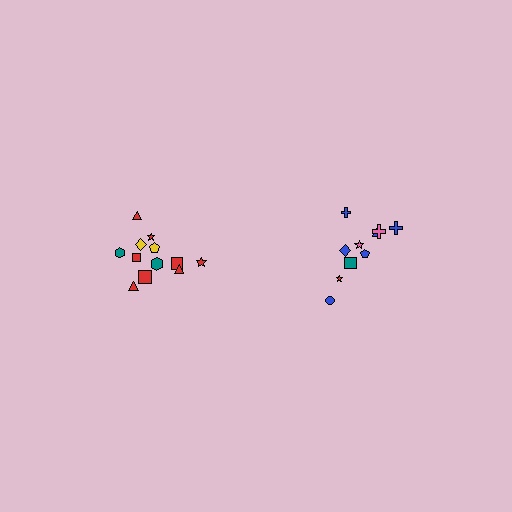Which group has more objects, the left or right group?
The left group.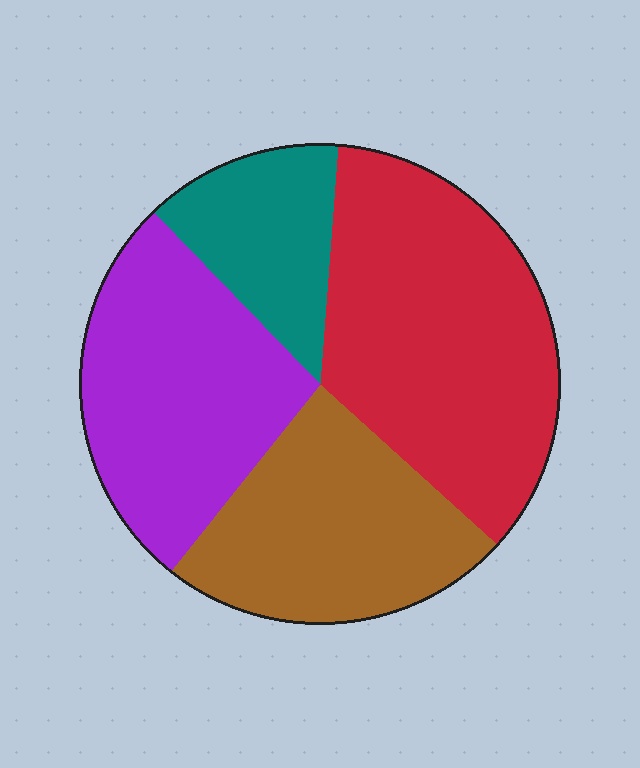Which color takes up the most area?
Red, at roughly 35%.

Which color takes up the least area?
Teal, at roughly 15%.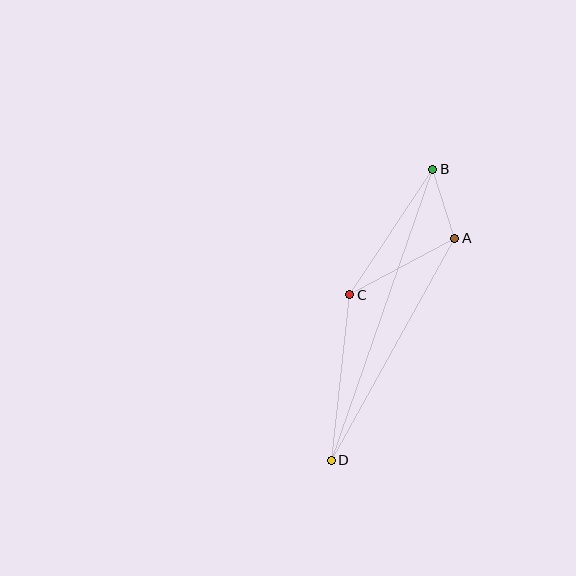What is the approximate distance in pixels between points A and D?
The distance between A and D is approximately 254 pixels.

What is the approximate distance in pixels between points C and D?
The distance between C and D is approximately 166 pixels.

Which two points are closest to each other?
Points A and B are closest to each other.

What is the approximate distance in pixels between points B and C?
The distance between B and C is approximately 150 pixels.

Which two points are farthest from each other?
Points B and D are farthest from each other.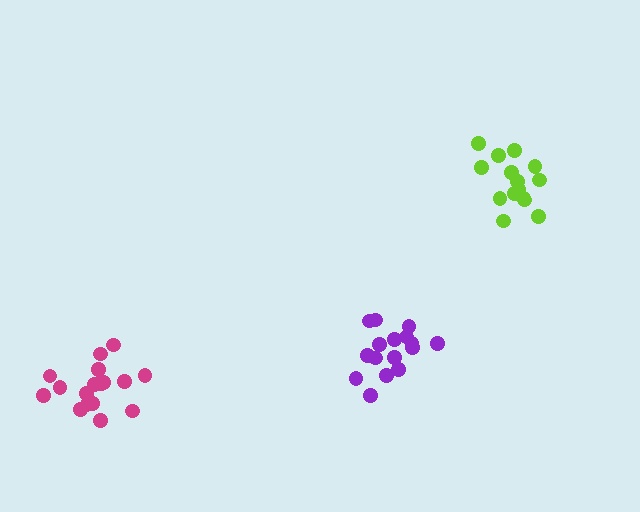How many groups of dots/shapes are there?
There are 3 groups.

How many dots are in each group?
Group 1: 15 dots, Group 2: 16 dots, Group 3: 17 dots (48 total).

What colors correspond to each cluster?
The clusters are colored: lime, purple, magenta.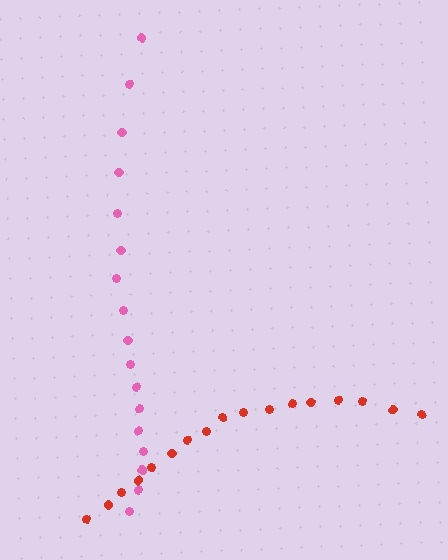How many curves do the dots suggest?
There are 2 distinct paths.